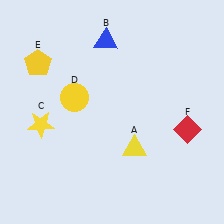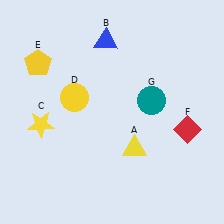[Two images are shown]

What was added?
A teal circle (G) was added in Image 2.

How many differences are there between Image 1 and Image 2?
There is 1 difference between the two images.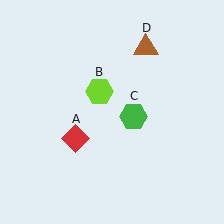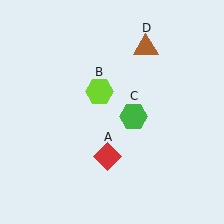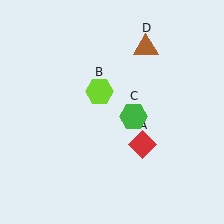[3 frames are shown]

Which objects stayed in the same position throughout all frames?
Lime hexagon (object B) and green hexagon (object C) and brown triangle (object D) remained stationary.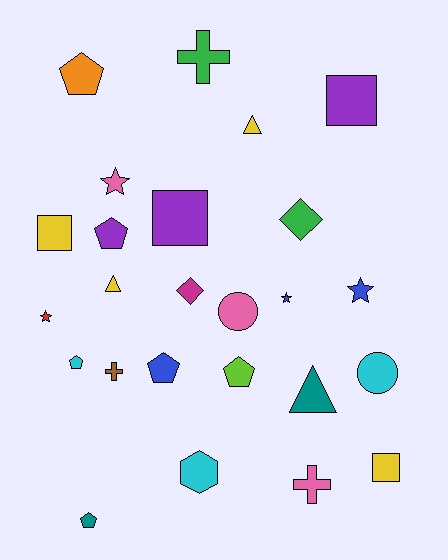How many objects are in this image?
There are 25 objects.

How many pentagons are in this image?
There are 6 pentagons.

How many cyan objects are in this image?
There are 3 cyan objects.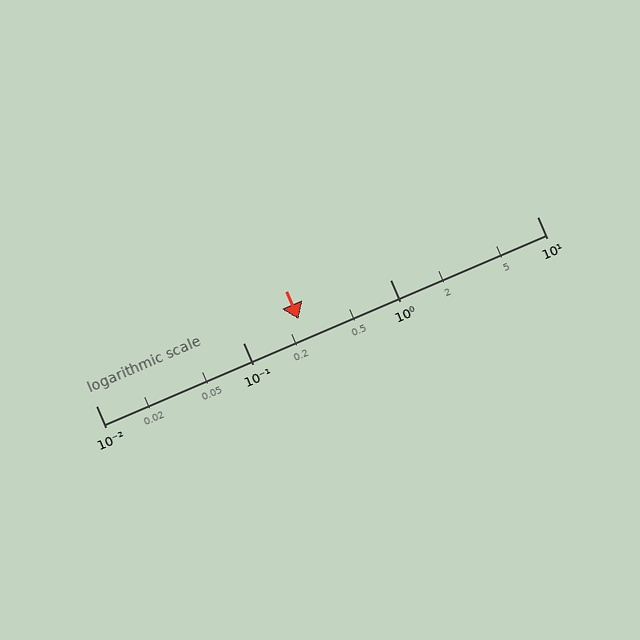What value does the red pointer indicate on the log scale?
The pointer indicates approximately 0.24.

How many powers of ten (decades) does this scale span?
The scale spans 3 decades, from 0.01 to 10.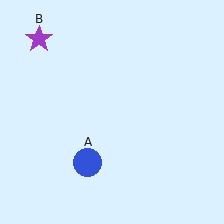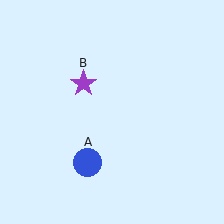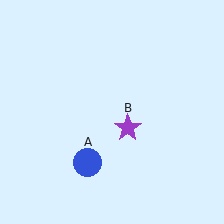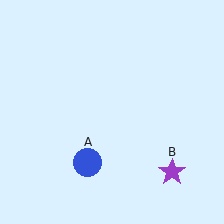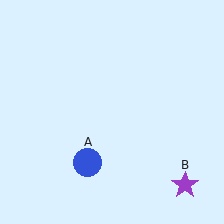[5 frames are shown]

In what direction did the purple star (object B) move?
The purple star (object B) moved down and to the right.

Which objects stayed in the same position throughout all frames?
Blue circle (object A) remained stationary.